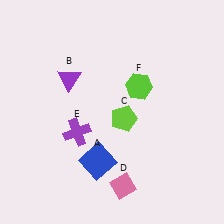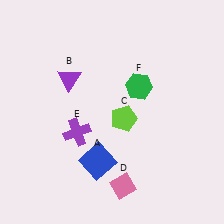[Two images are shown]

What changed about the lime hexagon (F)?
In Image 1, F is lime. In Image 2, it changed to green.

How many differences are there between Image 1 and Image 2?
There is 1 difference between the two images.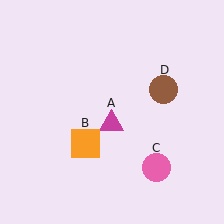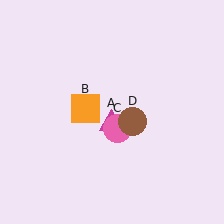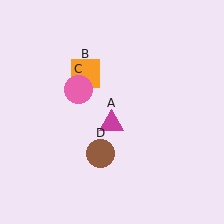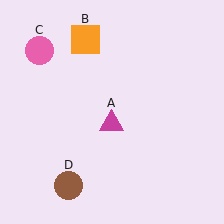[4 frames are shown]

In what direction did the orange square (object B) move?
The orange square (object B) moved up.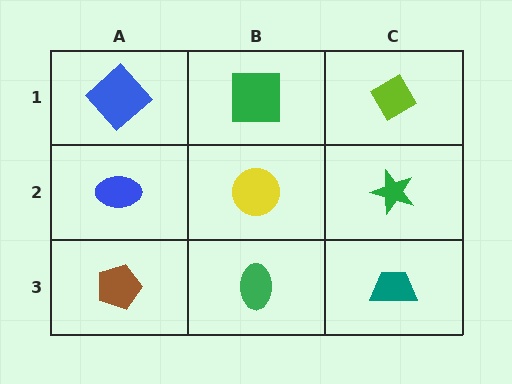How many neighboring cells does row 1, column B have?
3.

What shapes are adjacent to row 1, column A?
A blue ellipse (row 2, column A), a green square (row 1, column B).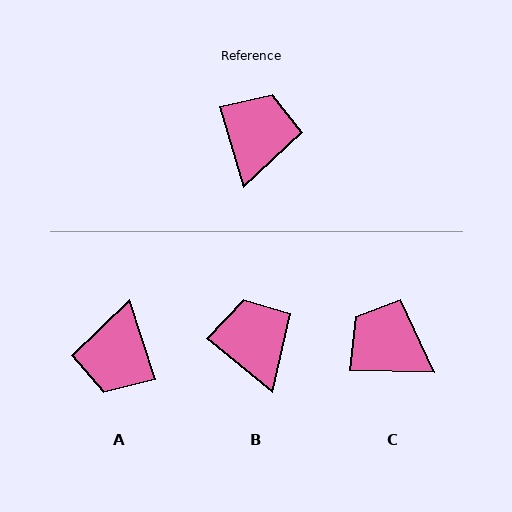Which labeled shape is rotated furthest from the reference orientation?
A, about 178 degrees away.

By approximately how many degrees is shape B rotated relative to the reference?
Approximately 35 degrees counter-clockwise.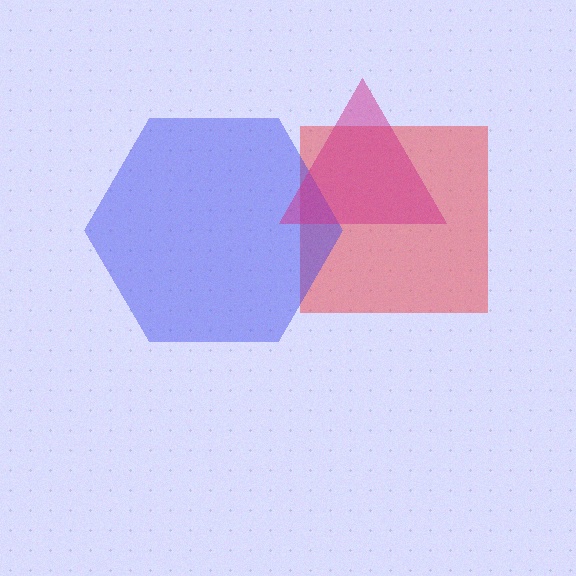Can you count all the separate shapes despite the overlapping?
Yes, there are 3 separate shapes.